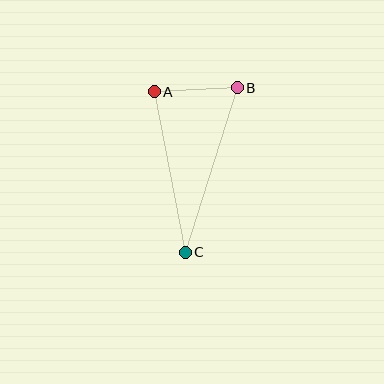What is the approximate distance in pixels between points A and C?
The distance between A and C is approximately 164 pixels.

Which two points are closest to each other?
Points A and B are closest to each other.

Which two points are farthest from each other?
Points B and C are farthest from each other.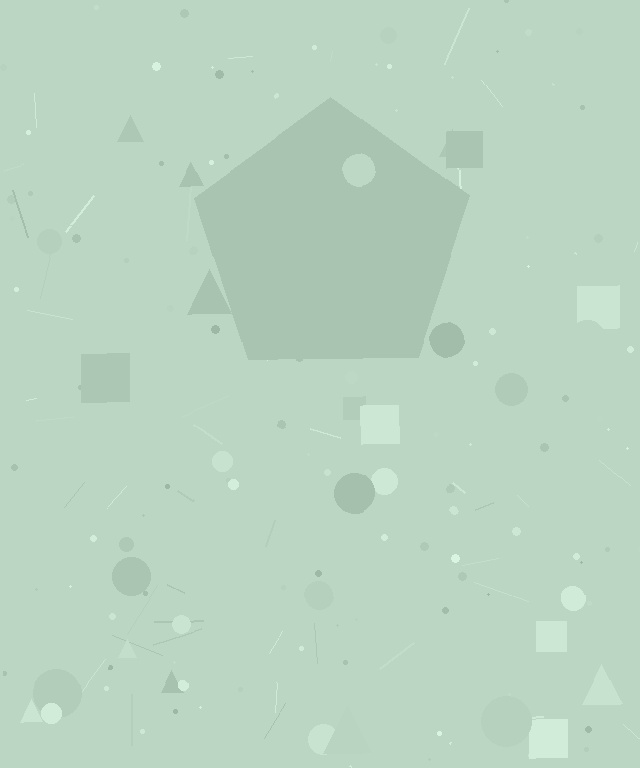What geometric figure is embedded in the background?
A pentagon is embedded in the background.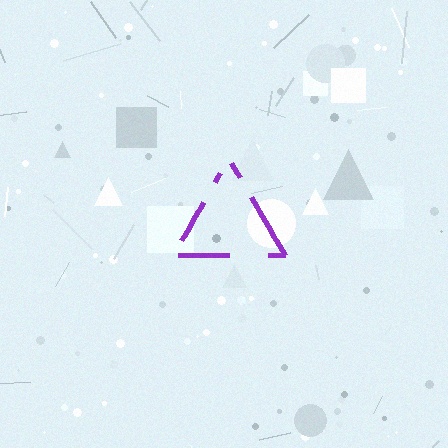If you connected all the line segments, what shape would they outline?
They would outline a triangle.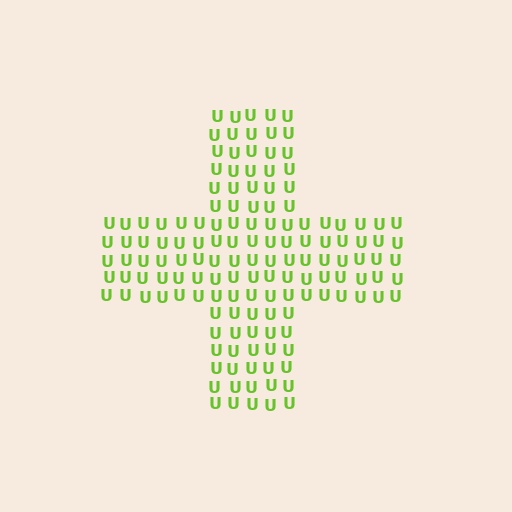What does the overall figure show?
The overall figure shows a cross.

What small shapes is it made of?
It is made of small letter U's.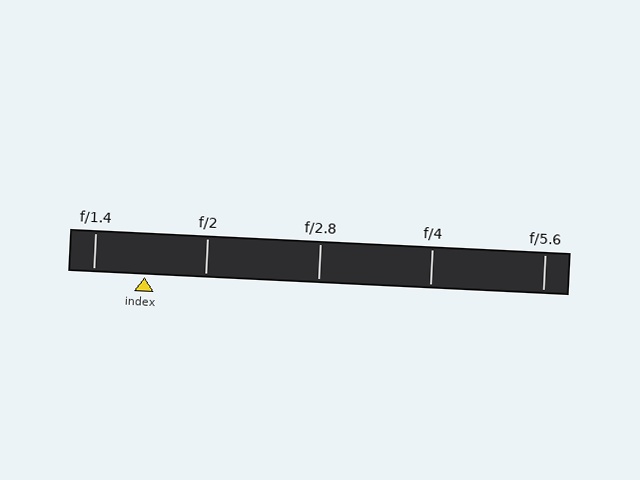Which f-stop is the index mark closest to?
The index mark is closest to f/1.4.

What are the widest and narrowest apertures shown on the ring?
The widest aperture shown is f/1.4 and the narrowest is f/5.6.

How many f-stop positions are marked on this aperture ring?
There are 5 f-stop positions marked.